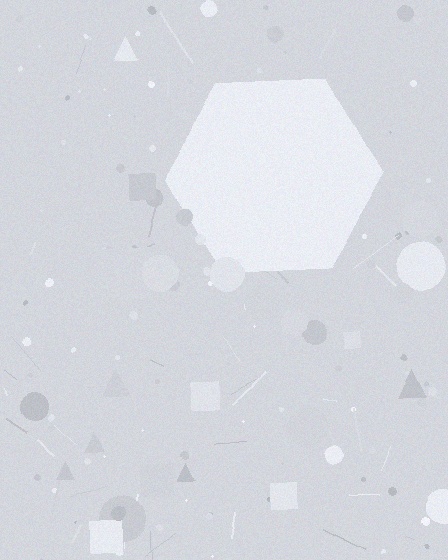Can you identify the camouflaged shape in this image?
The camouflaged shape is a hexagon.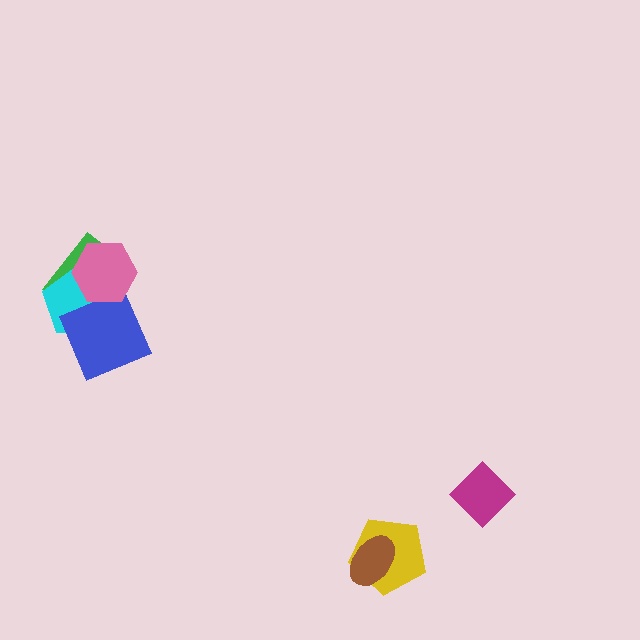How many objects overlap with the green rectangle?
3 objects overlap with the green rectangle.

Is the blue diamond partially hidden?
Yes, it is partially covered by another shape.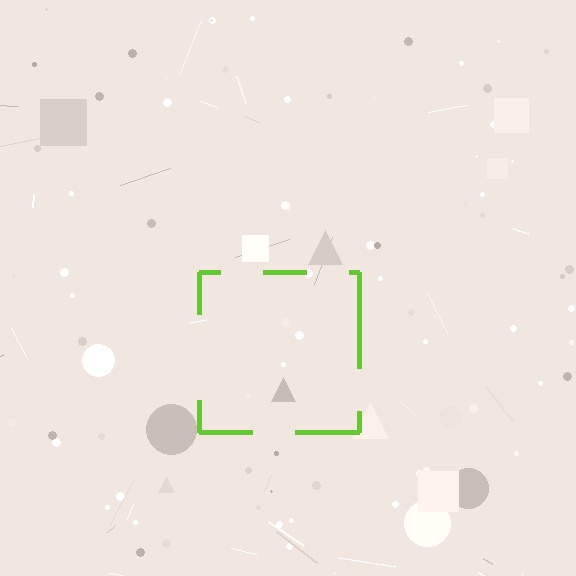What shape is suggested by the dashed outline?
The dashed outline suggests a square.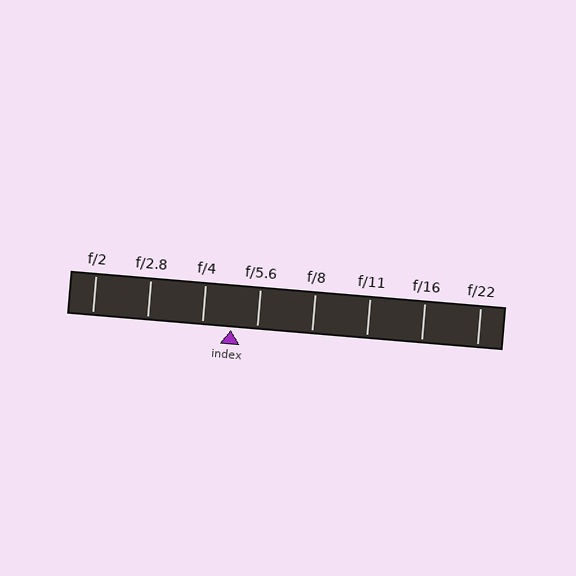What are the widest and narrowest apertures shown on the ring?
The widest aperture shown is f/2 and the narrowest is f/22.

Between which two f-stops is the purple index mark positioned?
The index mark is between f/4 and f/5.6.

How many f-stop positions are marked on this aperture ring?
There are 8 f-stop positions marked.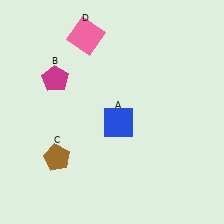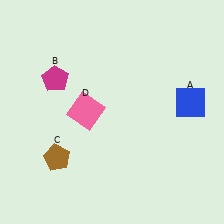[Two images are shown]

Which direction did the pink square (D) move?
The pink square (D) moved down.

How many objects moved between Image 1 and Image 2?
2 objects moved between the two images.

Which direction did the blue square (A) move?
The blue square (A) moved right.